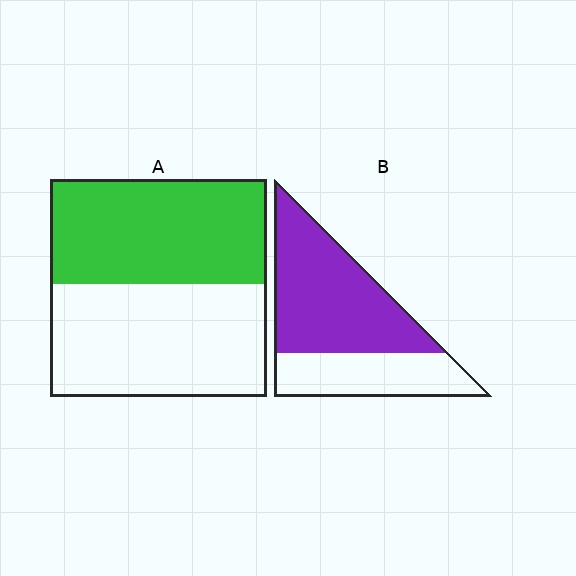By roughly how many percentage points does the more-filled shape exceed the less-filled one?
By roughly 15 percentage points (B over A).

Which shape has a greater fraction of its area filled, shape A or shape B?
Shape B.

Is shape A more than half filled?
Roughly half.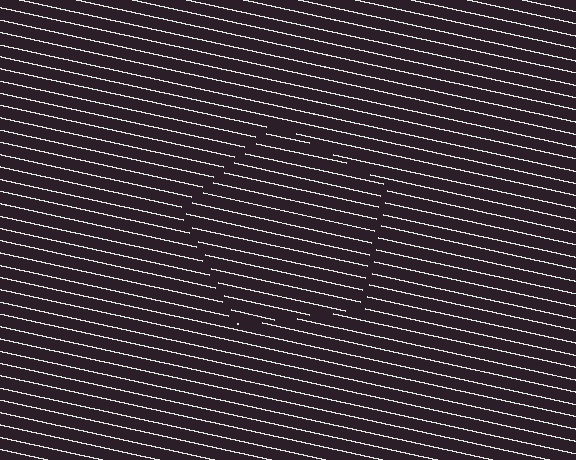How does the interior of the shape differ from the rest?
The interior of the shape contains the same grating, shifted by half a period — the contour is defined by the phase discontinuity where line-ends from the inner and outer gratings abut.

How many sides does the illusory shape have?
5 sides — the line-ends trace a pentagon.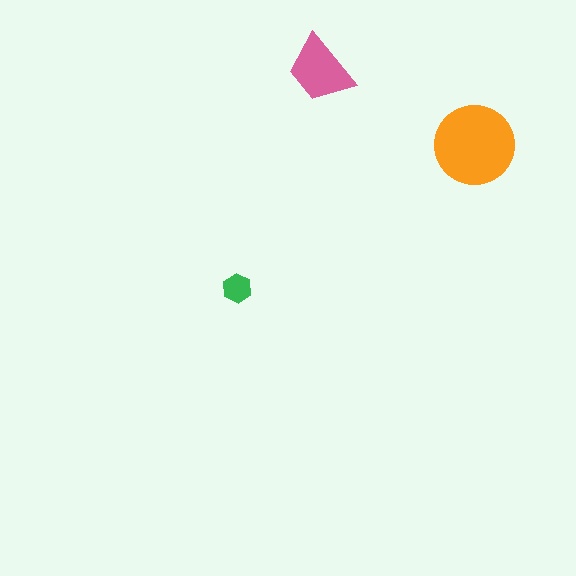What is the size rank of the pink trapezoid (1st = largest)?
2nd.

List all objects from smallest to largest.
The green hexagon, the pink trapezoid, the orange circle.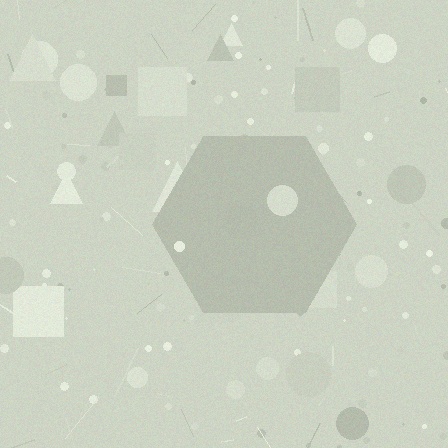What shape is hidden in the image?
A hexagon is hidden in the image.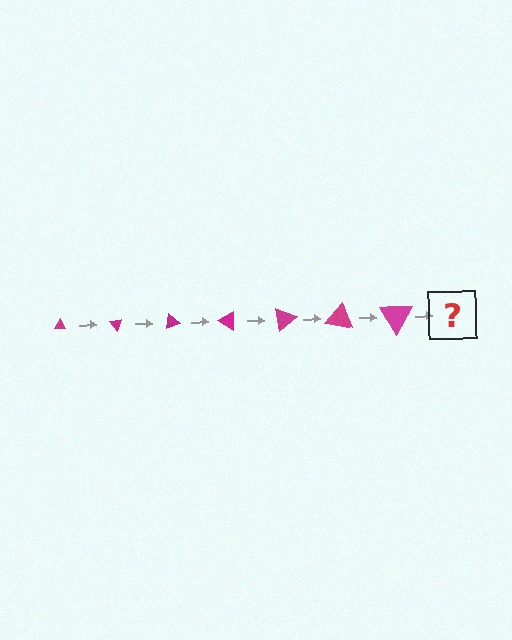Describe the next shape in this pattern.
It should be a triangle, larger than the previous one and rotated 350 degrees from the start.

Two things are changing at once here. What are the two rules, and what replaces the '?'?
The two rules are that the triangle grows larger each step and it rotates 50 degrees each step. The '?' should be a triangle, larger than the previous one and rotated 350 degrees from the start.